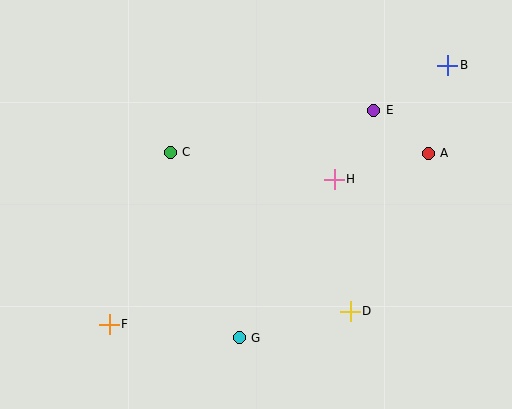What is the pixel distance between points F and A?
The distance between F and A is 362 pixels.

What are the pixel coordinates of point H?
Point H is at (334, 179).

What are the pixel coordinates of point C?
Point C is at (170, 152).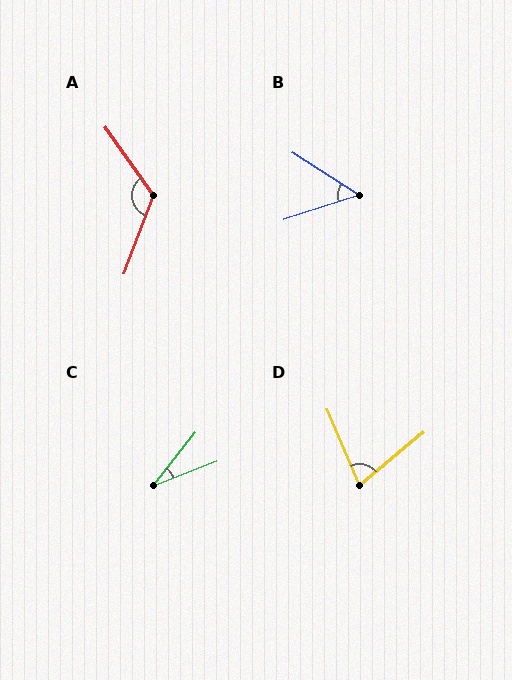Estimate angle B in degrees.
Approximately 51 degrees.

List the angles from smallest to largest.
C (30°), B (51°), D (73°), A (124°).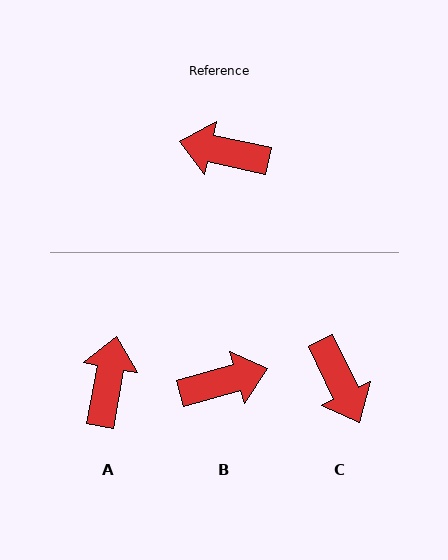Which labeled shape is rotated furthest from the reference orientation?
B, about 152 degrees away.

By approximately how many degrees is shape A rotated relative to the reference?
Approximately 88 degrees clockwise.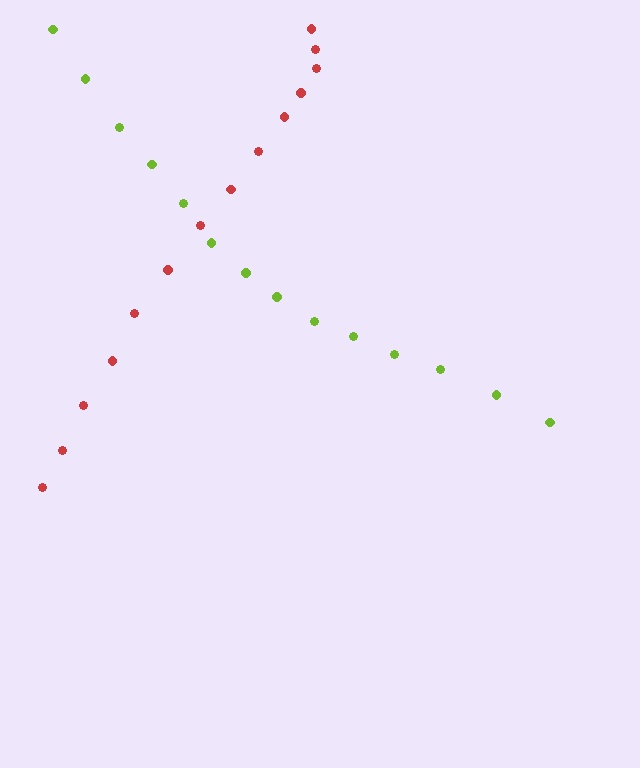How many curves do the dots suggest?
There are 2 distinct paths.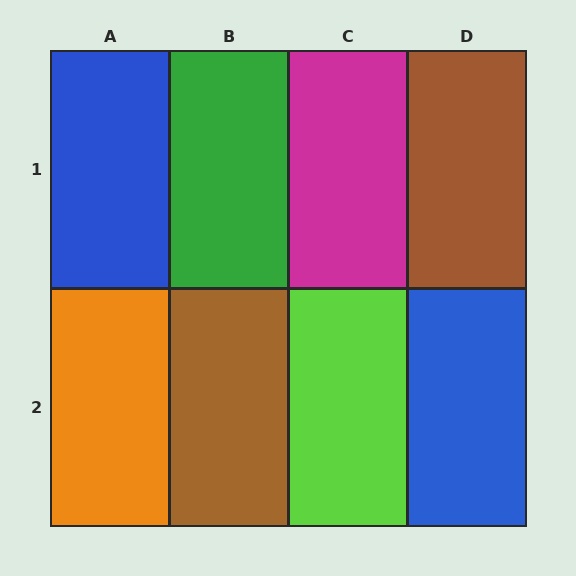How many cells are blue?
2 cells are blue.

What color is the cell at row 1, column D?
Brown.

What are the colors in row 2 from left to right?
Orange, brown, lime, blue.